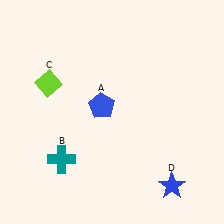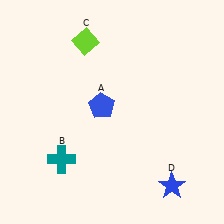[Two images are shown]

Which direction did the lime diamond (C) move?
The lime diamond (C) moved up.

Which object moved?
The lime diamond (C) moved up.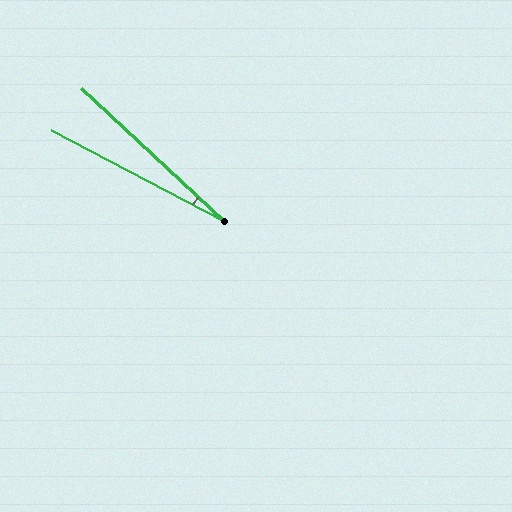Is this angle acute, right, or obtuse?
It is acute.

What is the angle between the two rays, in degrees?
Approximately 15 degrees.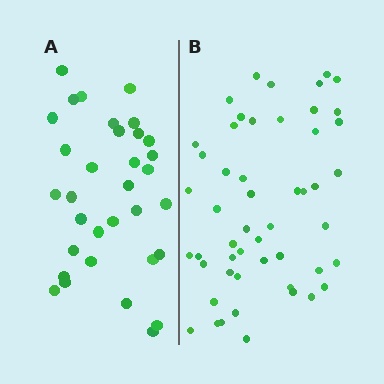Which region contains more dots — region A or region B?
Region B (the right region) has more dots.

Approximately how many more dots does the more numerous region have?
Region B has approximately 20 more dots than region A.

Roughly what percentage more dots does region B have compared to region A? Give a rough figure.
About 55% more.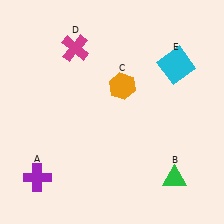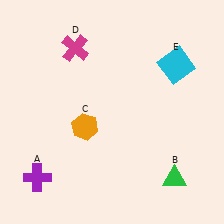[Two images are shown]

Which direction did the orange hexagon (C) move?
The orange hexagon (C) moved down.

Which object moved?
The orange hexagon (C) moved down.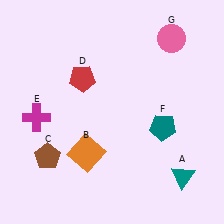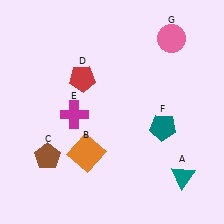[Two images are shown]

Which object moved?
The magenta cross (E) moved right.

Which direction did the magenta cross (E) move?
The magenta cross (E) moved right.